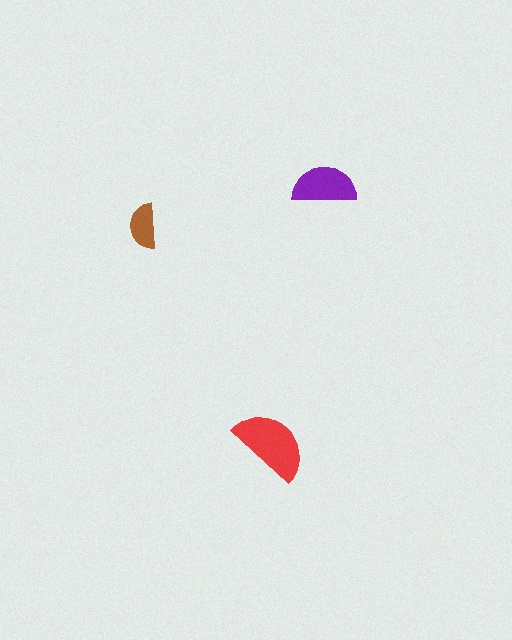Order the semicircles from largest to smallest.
the red one, the purple one, the brown one.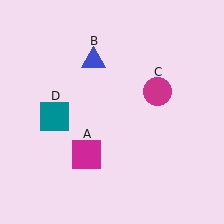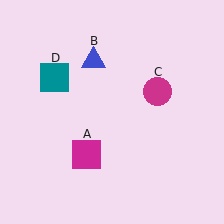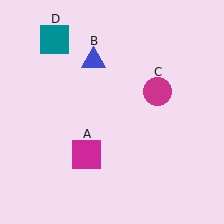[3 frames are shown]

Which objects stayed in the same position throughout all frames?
Magenta square (object A) and blue triangle (object B) and magenta circle (object C) remained stationary.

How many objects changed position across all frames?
1 object changed position: teal square (object D).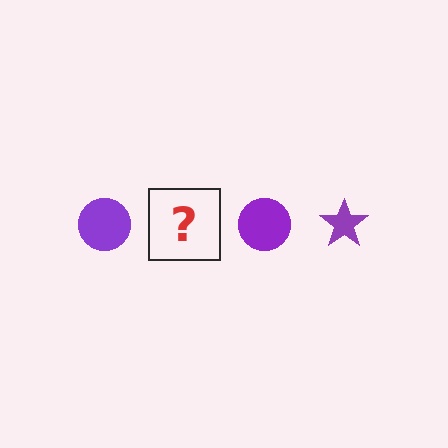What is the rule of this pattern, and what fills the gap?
The rule is that the pattern cycles through circle, star shapes in purple. The gap should be filled with a purple star.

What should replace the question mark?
The question mark should be replaced with a purple star.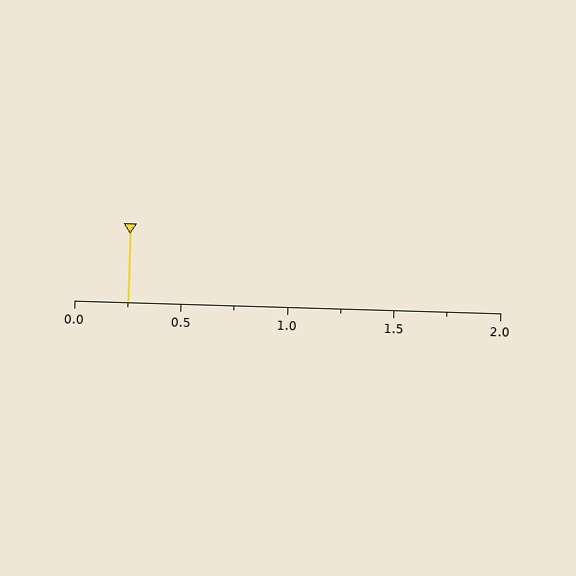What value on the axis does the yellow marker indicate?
The marker indicates approximately 0.25.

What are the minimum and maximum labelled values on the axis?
The axis runs from 0.0 to 2.0.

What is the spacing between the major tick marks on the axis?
The major ticks are spaced 0.5 apart.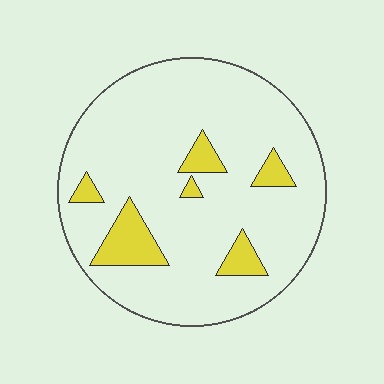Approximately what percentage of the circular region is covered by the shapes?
Approximately 15%.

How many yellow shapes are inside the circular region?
6.